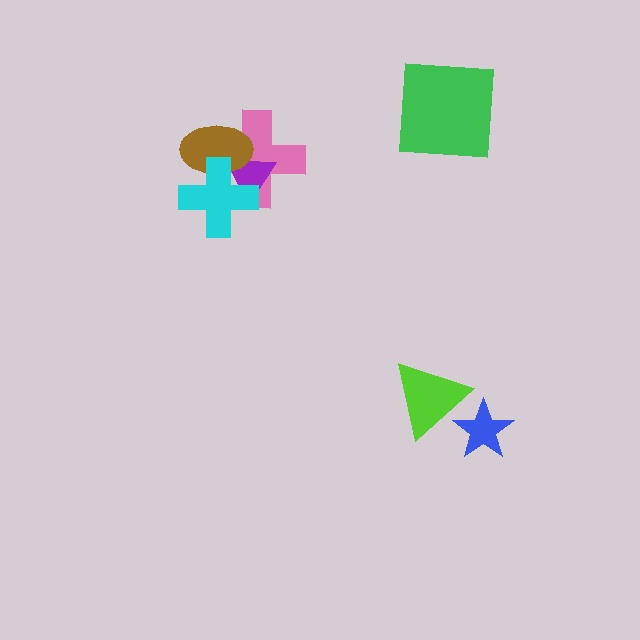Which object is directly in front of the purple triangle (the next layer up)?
The brown ellipse is directly in front of the purple triangle.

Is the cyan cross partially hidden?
No, no other shape covers it.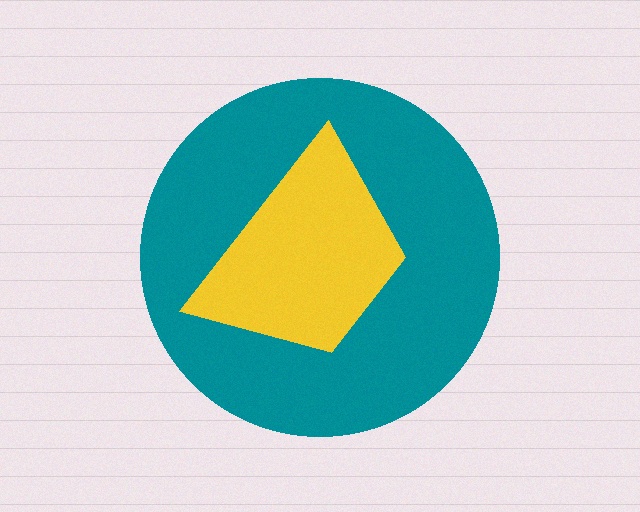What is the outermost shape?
The teal circle.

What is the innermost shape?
The yellow trapezoid.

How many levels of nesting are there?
2.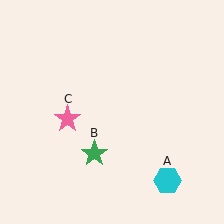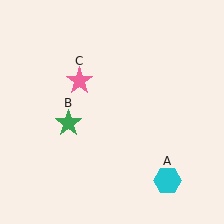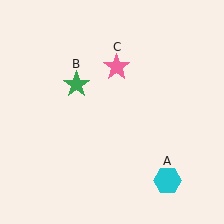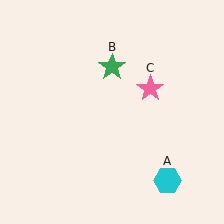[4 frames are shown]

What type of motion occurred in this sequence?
The green star (object B), pink star (object C) rotated clockwise around the center of the scene.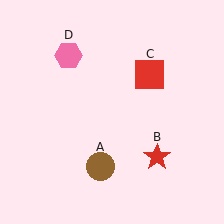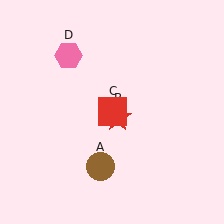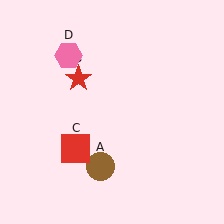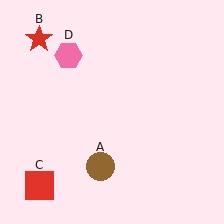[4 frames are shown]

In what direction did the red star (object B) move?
The red star (object B) moved up and to the left.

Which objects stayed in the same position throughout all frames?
Brown circle (object A) and pink hexagon (object D) remained stationary.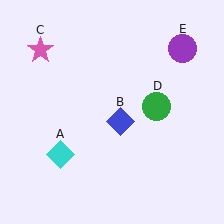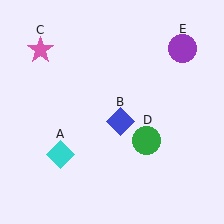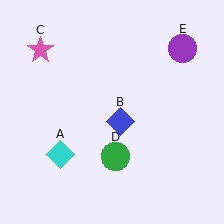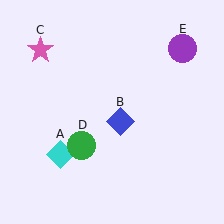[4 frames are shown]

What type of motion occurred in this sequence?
The green circle (object D) rotated clockwise around the center of the scene.